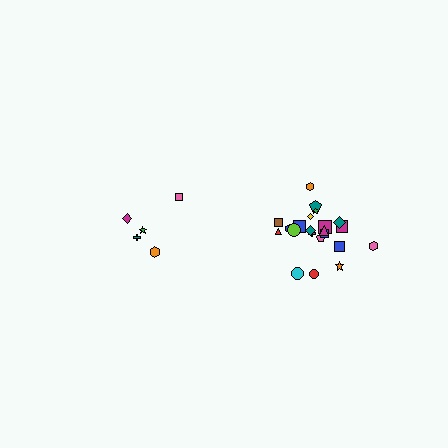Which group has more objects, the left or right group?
The right group.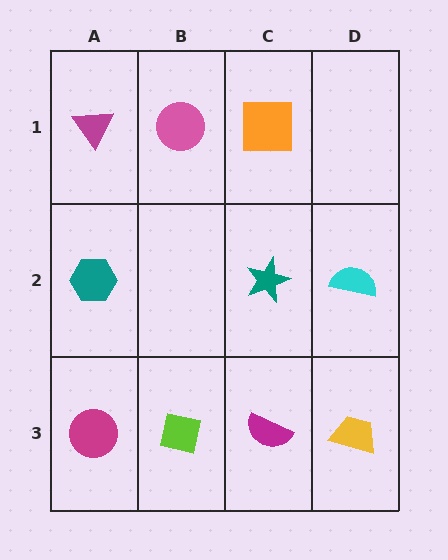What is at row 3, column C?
A magenta semicircle.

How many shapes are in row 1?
3 shapes.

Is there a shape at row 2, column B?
No, that cell is empty.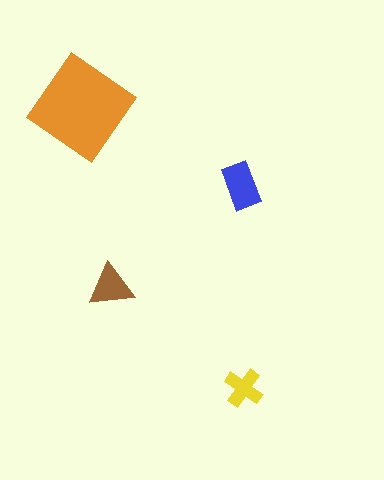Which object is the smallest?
The yellow cross.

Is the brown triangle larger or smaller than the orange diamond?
Smaller.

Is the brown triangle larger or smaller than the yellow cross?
Larger.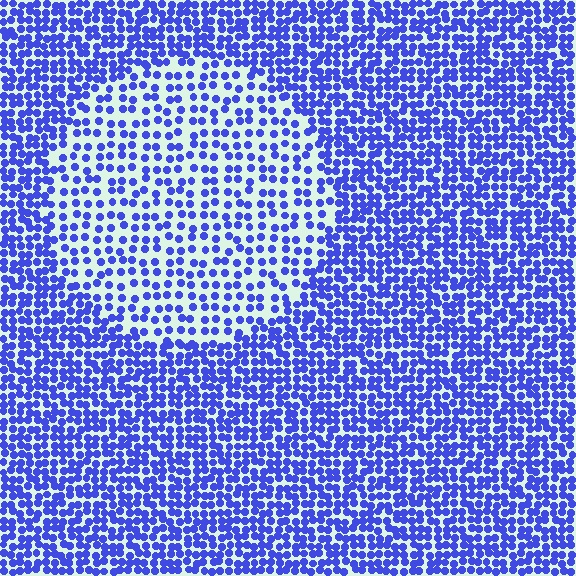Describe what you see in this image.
The image contains small blue elements arranged at two different densities. A circle-shaped region is visible where the elements are less densely packed than the surrounding area.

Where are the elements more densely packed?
The elements are more densely packed outside the circle boundary.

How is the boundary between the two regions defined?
The boundary is defined by a change in element density (approximately 1.9x ratio). All elements are the same color, size, and shape.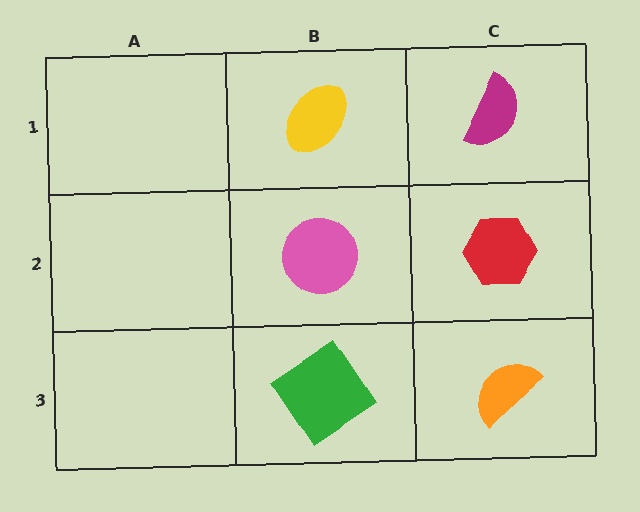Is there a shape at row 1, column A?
No, that cell is empty.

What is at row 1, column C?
A magenta semicircle.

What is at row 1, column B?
A yellow ellipse.